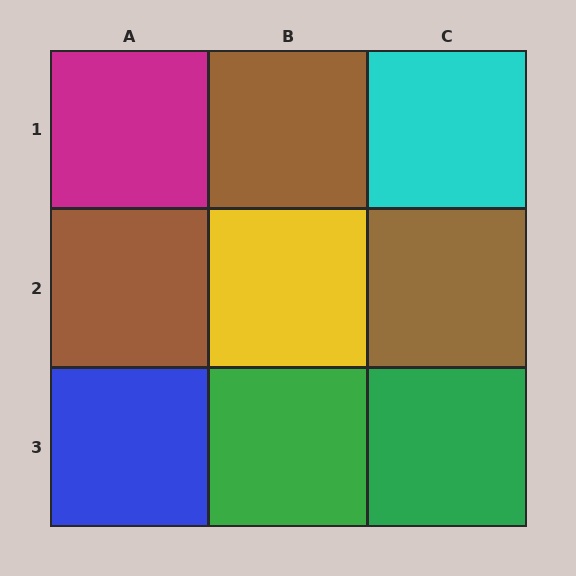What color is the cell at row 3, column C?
Green.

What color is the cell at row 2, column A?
Brown.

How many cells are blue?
1 cell is blue.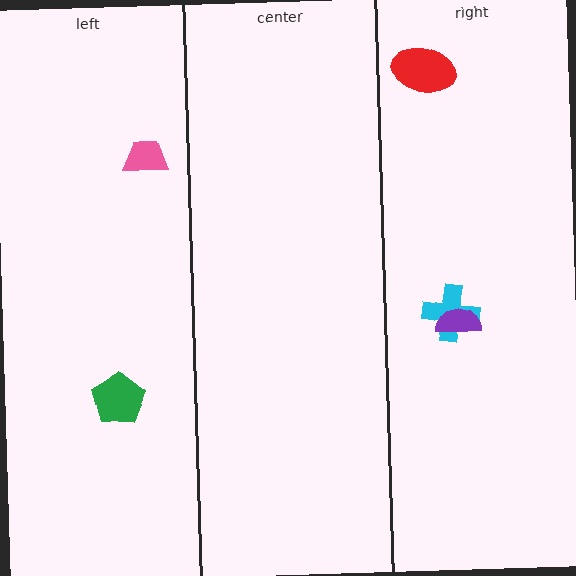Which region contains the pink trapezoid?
The left region.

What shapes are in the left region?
The pink trapezoid, the green pentagon.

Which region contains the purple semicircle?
The right region.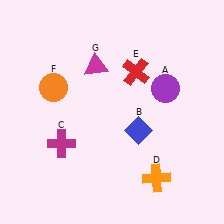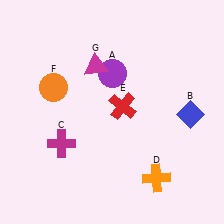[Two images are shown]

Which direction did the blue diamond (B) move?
The blue diamond (B) moved right.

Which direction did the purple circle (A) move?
The purple circle (A) moved left.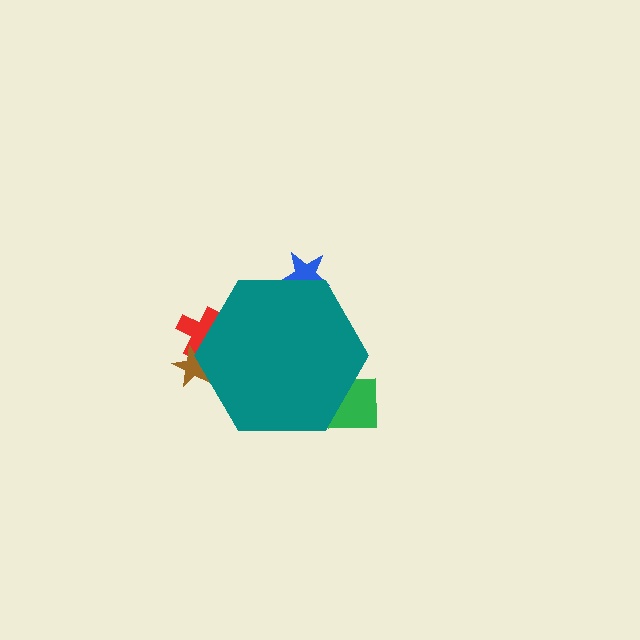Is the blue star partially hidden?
Yes, the blue star is partially hidden behind the teal hexagon.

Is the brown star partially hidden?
Yes, the brown star is partially hidden behind the teal hexagon.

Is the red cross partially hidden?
Yes, the red cross is partially hidden behind the teal hexagon.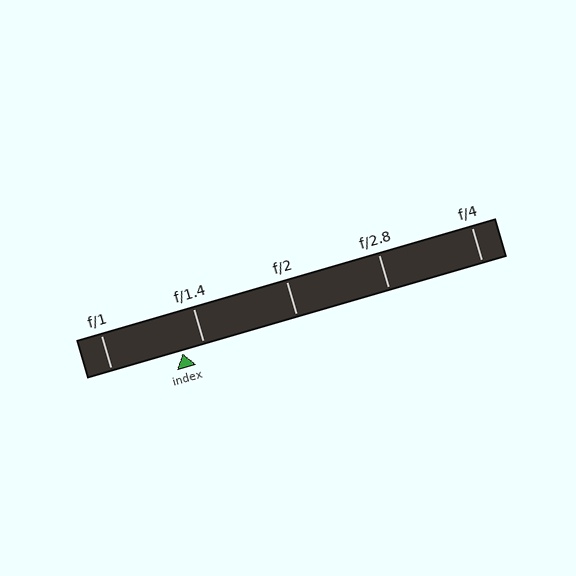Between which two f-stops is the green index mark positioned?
The index mark is between f/1 and f/1.4.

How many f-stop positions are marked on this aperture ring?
There are 5 f-stop positions marked.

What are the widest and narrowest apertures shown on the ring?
The widest aperture shown is f/1 and the narrowest is f/4.